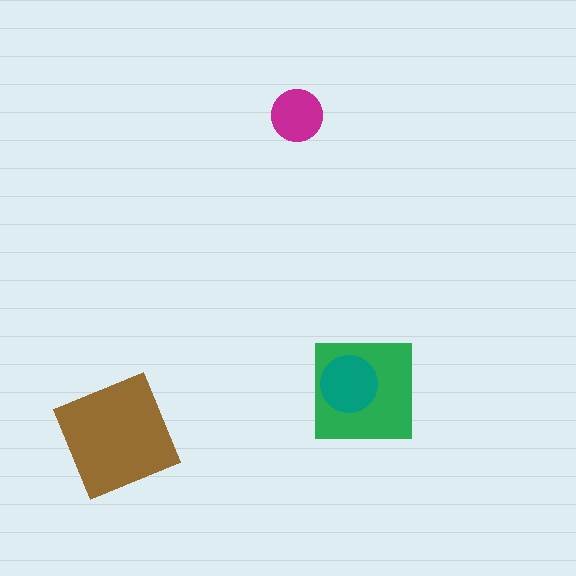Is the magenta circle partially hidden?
No, no other shape covers it.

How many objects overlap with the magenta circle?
0 objects overlap with the magenta circle.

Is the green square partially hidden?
Yes, it is partially covered by another shape.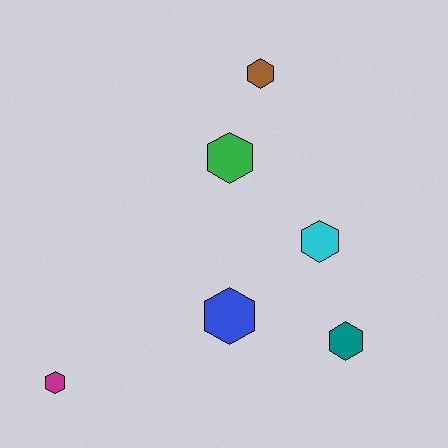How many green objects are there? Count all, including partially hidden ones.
There is 1 green object.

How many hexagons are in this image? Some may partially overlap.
There are 6 hexagons.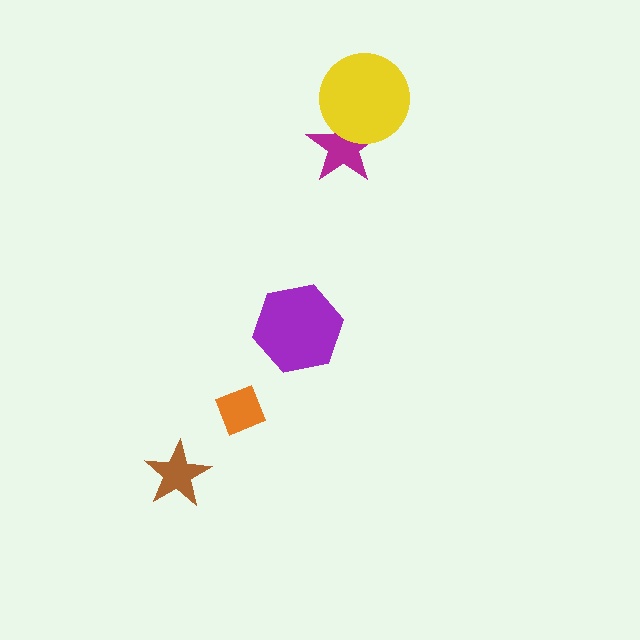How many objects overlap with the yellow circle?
1 object overlaps with the yellow circle.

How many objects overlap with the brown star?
0 objects overlap with the brown star.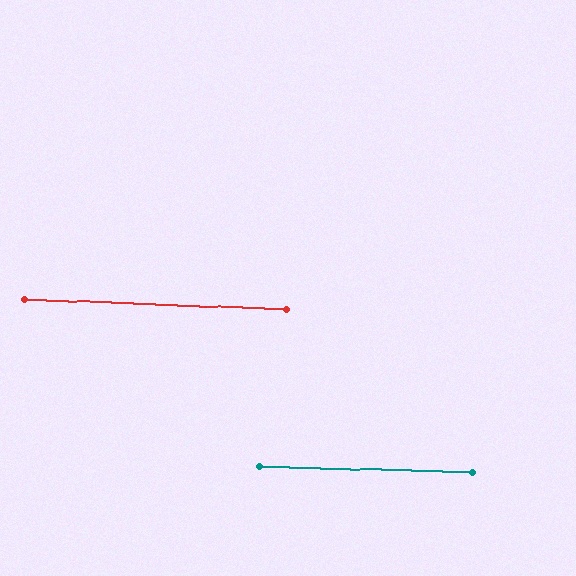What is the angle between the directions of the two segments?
Approximately 1 degree.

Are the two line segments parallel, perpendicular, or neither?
Parallel — their directions differ by only 0.7°.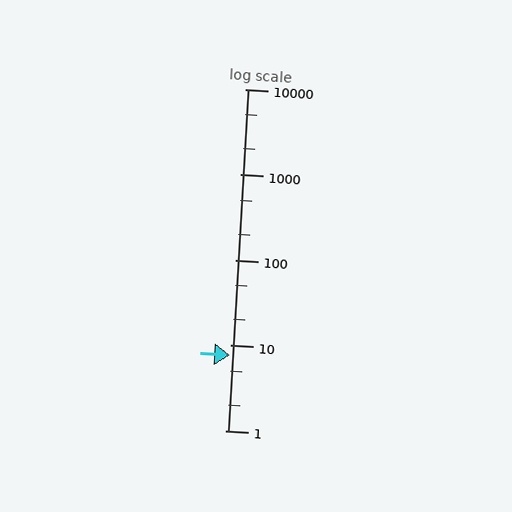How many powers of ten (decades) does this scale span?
The scale spans 4 decades, from 1 to 10000.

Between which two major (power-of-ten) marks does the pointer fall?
The pointer is between 1 and 10.